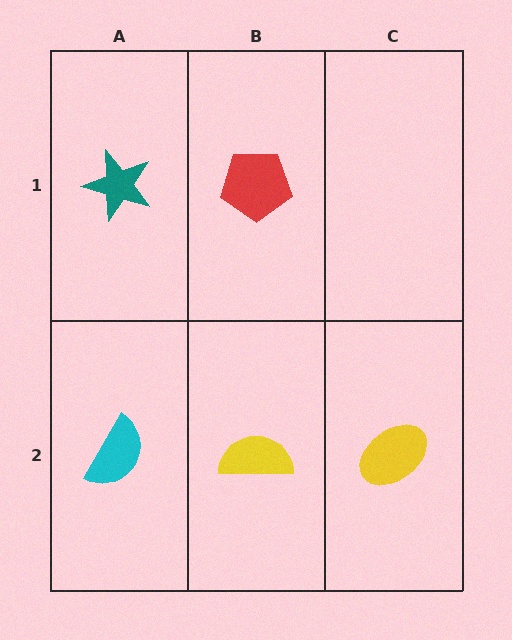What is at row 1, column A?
A teal star.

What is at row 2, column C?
A yellow ellipse.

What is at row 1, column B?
A red pentagon.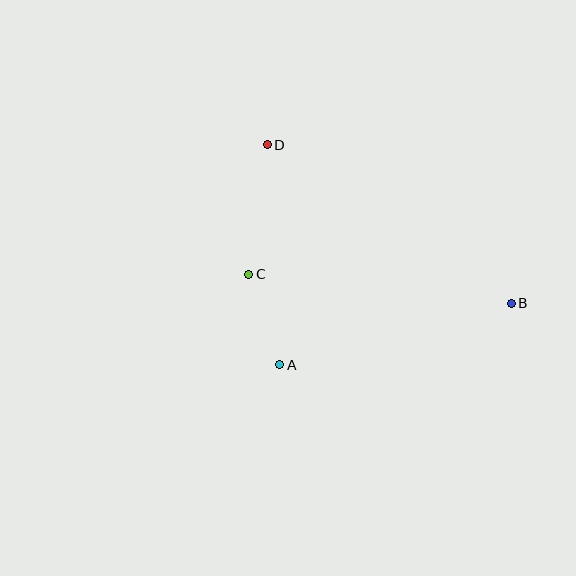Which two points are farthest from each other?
Points B and D are farthest from each other.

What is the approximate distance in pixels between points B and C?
The distance between B and C is approximately 264 pixels.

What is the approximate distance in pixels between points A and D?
The distance between A and D is approximately 220 pixels.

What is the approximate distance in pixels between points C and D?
The distance between C and D is approximately 131 pixels.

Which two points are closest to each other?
Points A and C are closest to each other.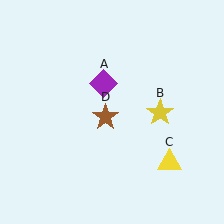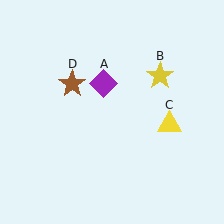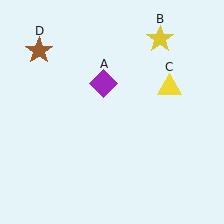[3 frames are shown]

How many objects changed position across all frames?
3 objects changed position: yellow star (object B), yellow triangle (object C), brown star (object D).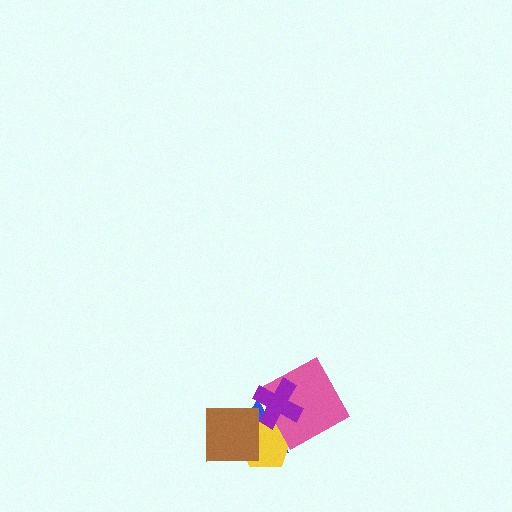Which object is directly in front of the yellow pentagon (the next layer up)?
The pink diamond is directly in front of the yellow pentagon.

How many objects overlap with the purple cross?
4 objects overlap with the purple cross.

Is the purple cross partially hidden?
No, no other shape covers it.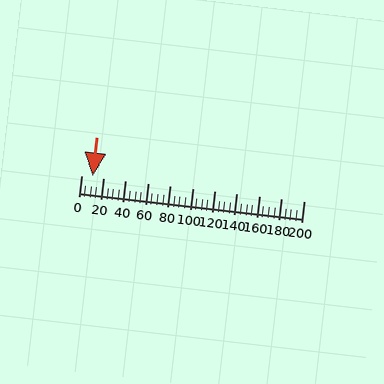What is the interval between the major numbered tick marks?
The major tick marks are spaced 20 units apart.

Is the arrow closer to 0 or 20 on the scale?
The arrow is closer to 20.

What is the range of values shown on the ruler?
The ruler shows values from 0 to 200.